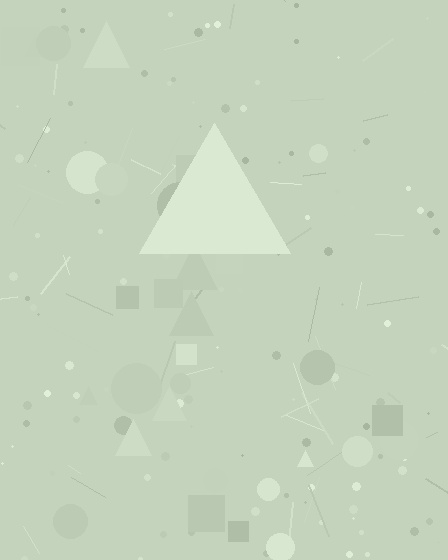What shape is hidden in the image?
A triangle is hidden in the image.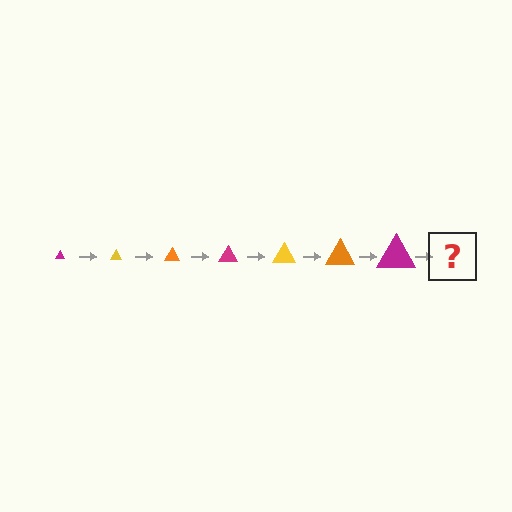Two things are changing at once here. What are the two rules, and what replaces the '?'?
The two rules are that the triangle grows larger each step and the color cycles through magenta, yellow, and orange. The '?' should be a yellow triangle, larger than the previous one.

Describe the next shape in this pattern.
It should be a yellow triangle, larger than the previous one.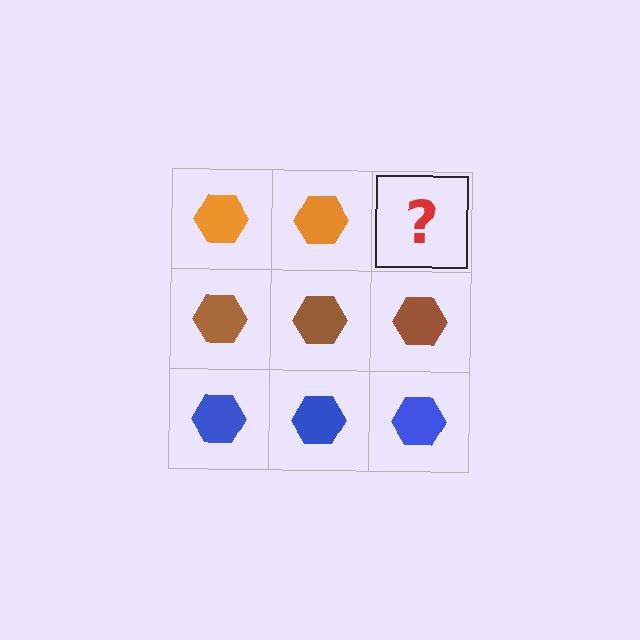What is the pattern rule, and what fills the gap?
The rule is that each row has a consistent color. The gap should be filled with an orange hexagon.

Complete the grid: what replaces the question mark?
The question mark should be replaced with an orange hexagon.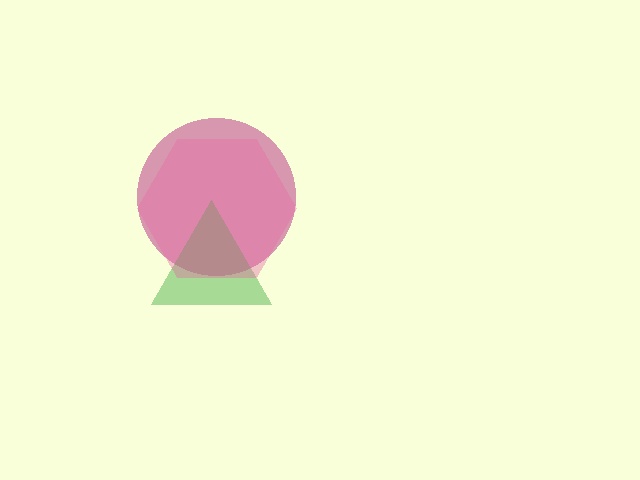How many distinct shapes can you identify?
There are 3 distinct shapes: a magenta circle, a green triangle, a pink hexagon.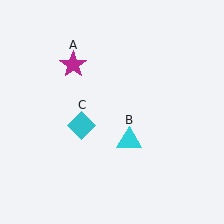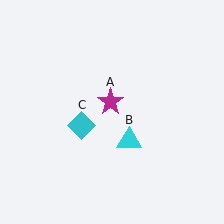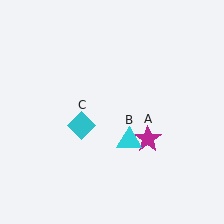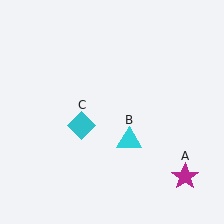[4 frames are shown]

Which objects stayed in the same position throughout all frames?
Cyan triangle (object B) and cyan diamond (object C) remained stationary.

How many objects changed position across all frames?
1 object changed position: magenta star (object A).